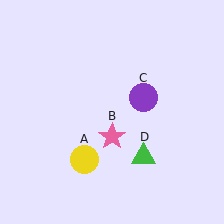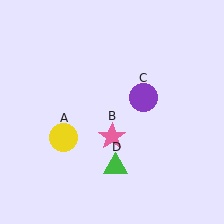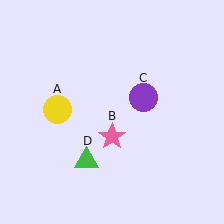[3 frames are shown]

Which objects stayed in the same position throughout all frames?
Pink star (object B) and purple circle (object C) remained stationary.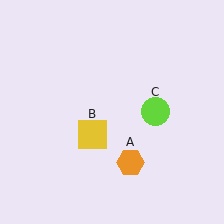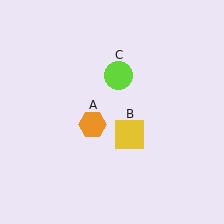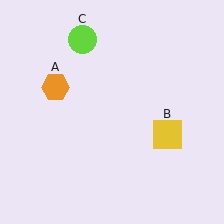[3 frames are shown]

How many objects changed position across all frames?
3 objects changed position: orange hexagon (object A), yellow square (object B), lime circle (object C).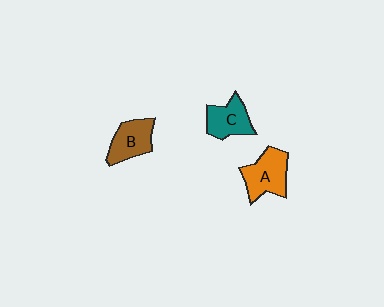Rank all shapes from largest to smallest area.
From largest to smallest: A (orange), B (brown), C (teal).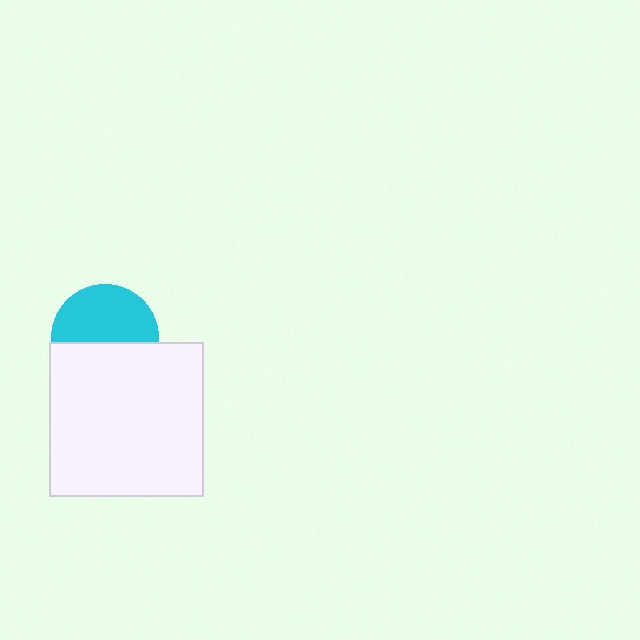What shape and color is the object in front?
The object in front is a white square.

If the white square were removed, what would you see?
You would see the complete cyan circle.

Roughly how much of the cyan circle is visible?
About half of it is visible (roughly 54%).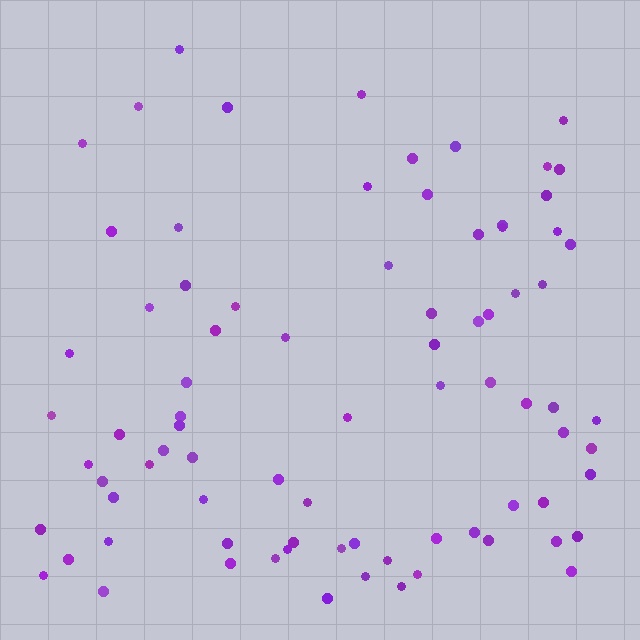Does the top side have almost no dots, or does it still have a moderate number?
Still a moderate number, just noticeably fewer than the bottom.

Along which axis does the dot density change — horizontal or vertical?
Vertical.